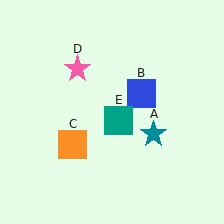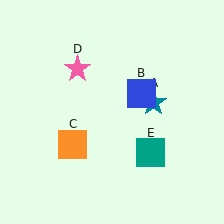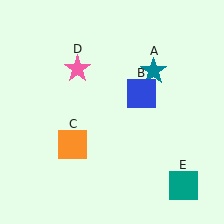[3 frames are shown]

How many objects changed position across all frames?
2 objects changed position: teal star (object A), teal square (object E).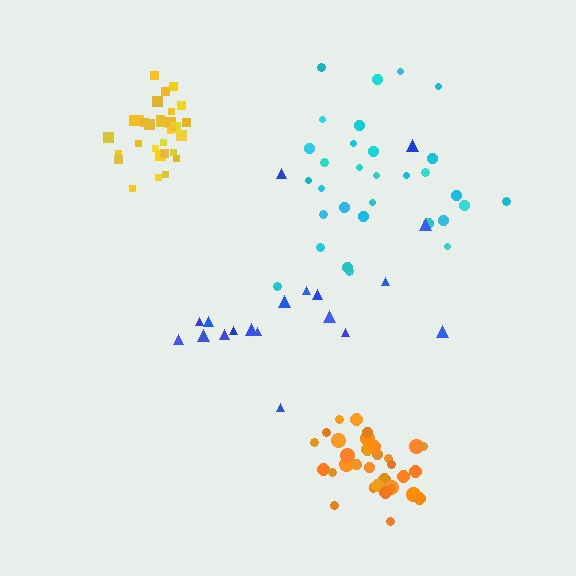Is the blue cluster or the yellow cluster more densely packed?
Yellow.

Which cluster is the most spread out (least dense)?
Blue.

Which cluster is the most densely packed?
Yellow.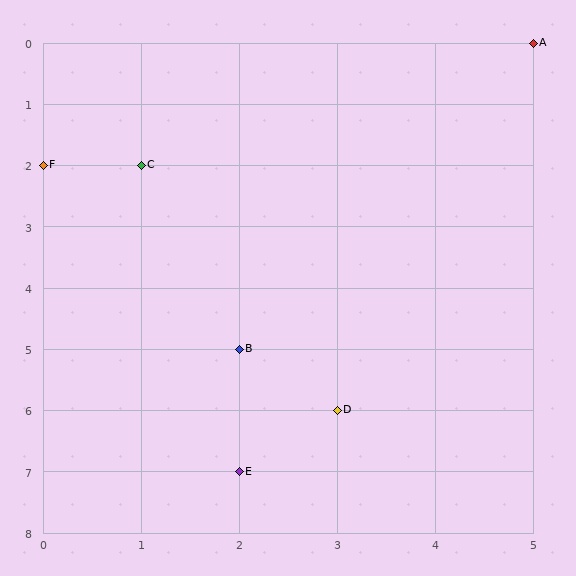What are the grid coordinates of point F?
Point F is at grid coordinates (0, 2).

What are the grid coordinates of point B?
Point B is at grid coordinates (2, 5).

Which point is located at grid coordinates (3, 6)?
Point D is at (3, 6).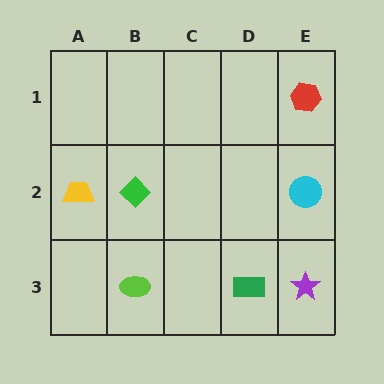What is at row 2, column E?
A cyan circle.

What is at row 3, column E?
A purple star.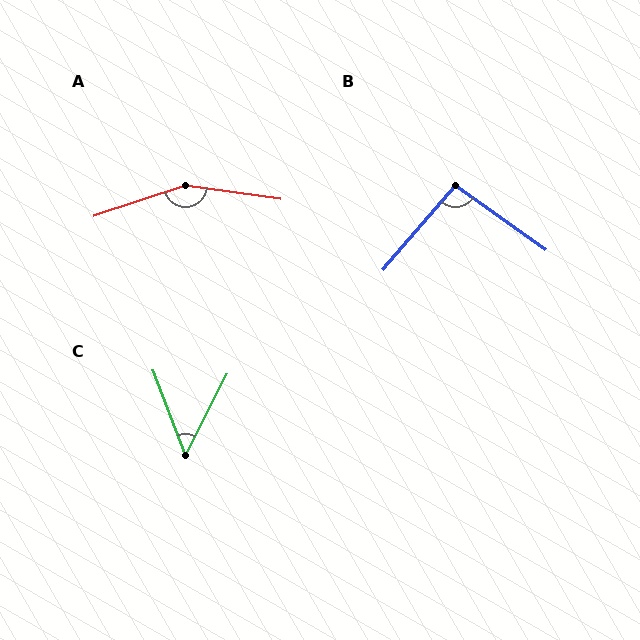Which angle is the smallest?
C, at approximately 48 degrees.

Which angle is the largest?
A, at approximately 154 degrees.